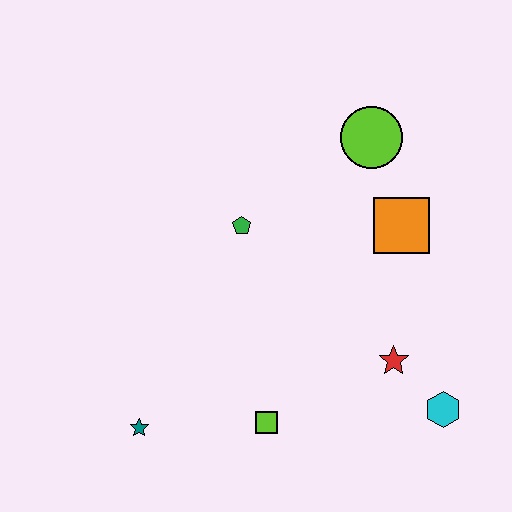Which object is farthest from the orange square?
The teal star is farthest from the orange square.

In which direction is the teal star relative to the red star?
The teal star is to the left of the red star.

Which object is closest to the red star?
The cyan hexagon is closest to the red star.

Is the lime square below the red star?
Yes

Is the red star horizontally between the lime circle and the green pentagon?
No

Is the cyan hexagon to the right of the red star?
Yes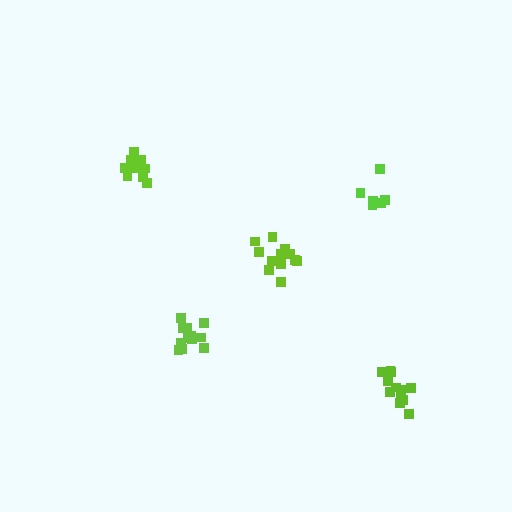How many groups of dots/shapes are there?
There are 5 groups.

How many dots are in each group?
Group 1: 12 dots, Group 2: 6 dots, Group 3: 10 dots, Group 4: 12 dots, Group 5: 12 dots (52 total).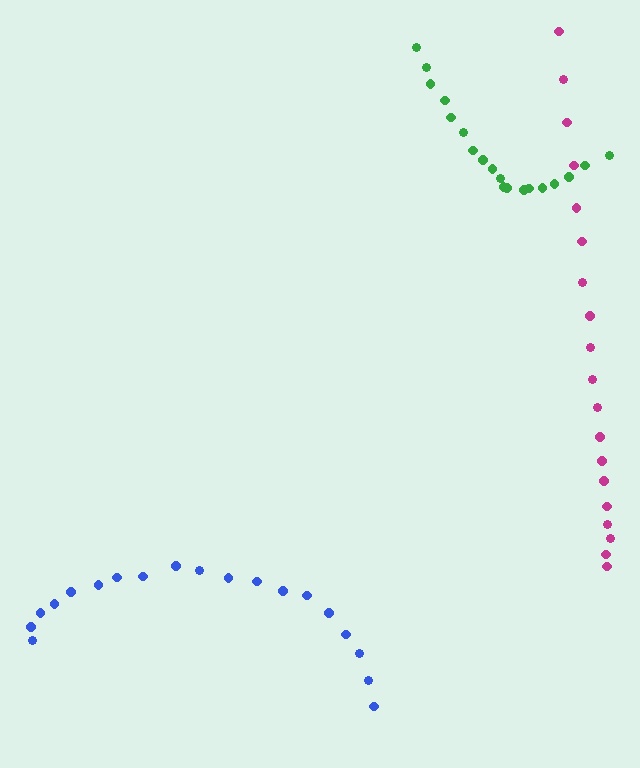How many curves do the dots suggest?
There are 3 distinct paths.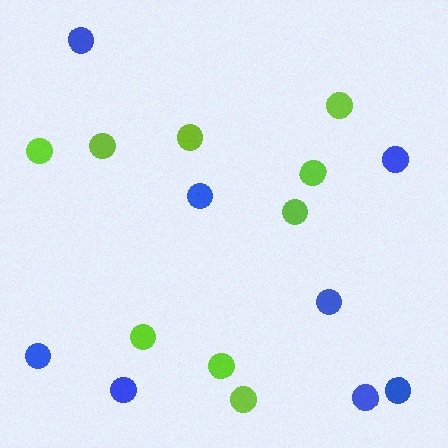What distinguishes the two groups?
There are 2 groups: one group of lime circles (9) and one group of blue circles (8).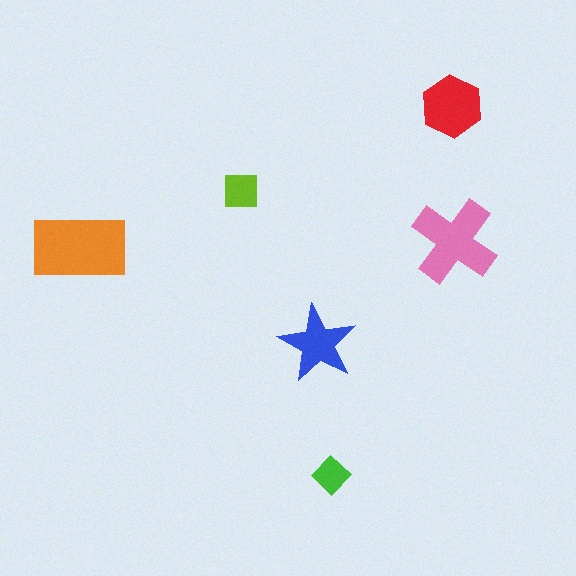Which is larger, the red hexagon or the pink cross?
The pink cross.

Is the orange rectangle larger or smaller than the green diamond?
Larger.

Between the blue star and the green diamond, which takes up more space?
The blue star.